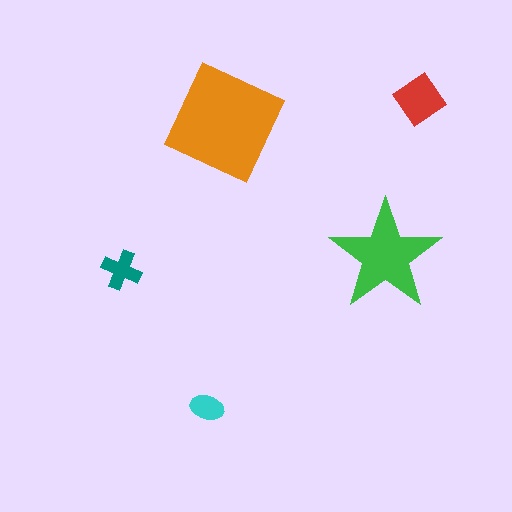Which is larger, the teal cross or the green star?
The green star.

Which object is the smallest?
The cyan ellipse.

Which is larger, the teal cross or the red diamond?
The red diamond.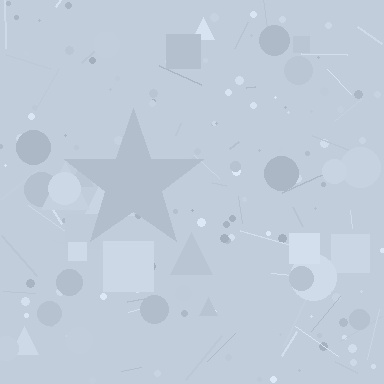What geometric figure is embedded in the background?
A star is embedded in the background.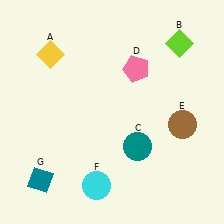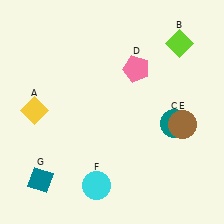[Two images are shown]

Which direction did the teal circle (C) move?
The teal circle (C) moved right.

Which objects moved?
The objects that moved are: the yellow diamond (A), the teal circle (C).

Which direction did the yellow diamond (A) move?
The yellow diamond (A) moved down.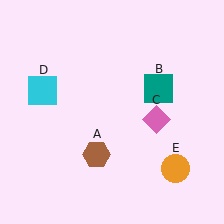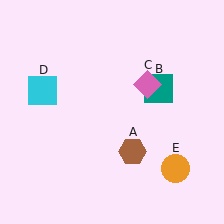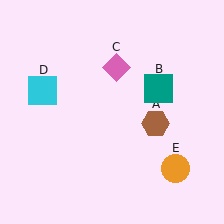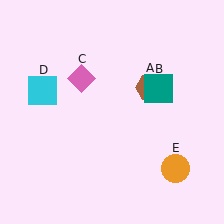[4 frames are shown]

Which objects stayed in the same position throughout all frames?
Teal square (object B) and cyan square (object D) and orange circle (object E) remained stationary.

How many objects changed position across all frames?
2 objects changed position: brown hexagon (object A), pink diamond (object C).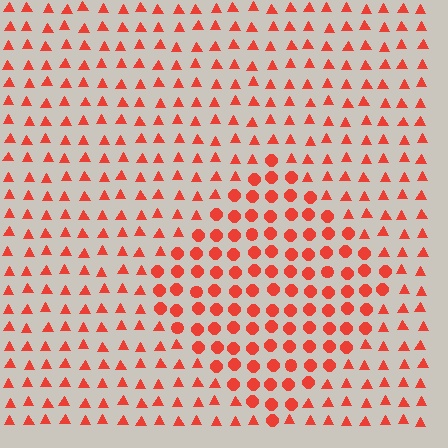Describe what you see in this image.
The image is filled with small red elements arranged in a uniform grid. A diamond-shaped region contains circles, while the surrounding area contains triangles. The boundary is defined purely by the change in element shape.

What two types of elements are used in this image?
The image uses circles inside the diamond region and triangles outside it.